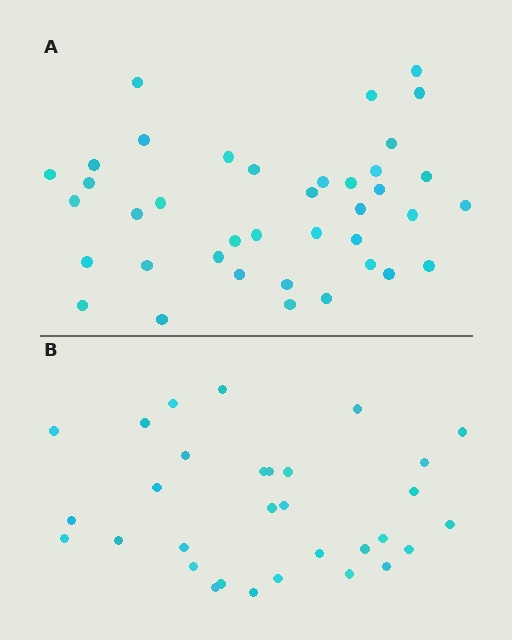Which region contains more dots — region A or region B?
Region A (the top region) has more dots.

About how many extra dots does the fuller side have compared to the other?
Region A has roughly 8 or so more dots than region B.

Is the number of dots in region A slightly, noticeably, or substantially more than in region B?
Region A has noticeably more, but not dramatically so. The ratio is roughly 1.3 to 1.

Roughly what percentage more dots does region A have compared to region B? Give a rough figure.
About 25% more.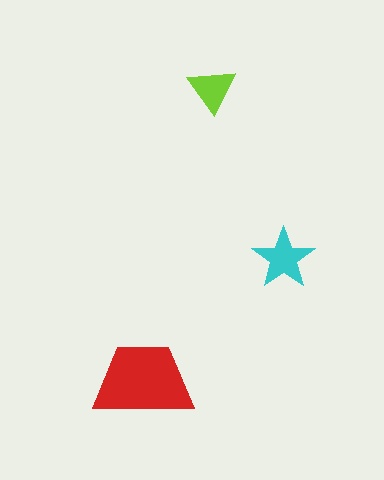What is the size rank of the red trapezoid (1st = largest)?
1st.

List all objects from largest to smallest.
The red trapezoid, the cyan star, the lime triangle.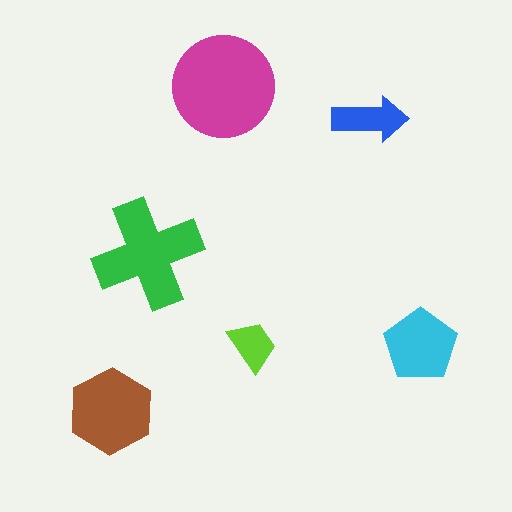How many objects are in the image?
There are 6 objects in the image.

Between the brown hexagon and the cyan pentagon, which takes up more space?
The brown hexagon.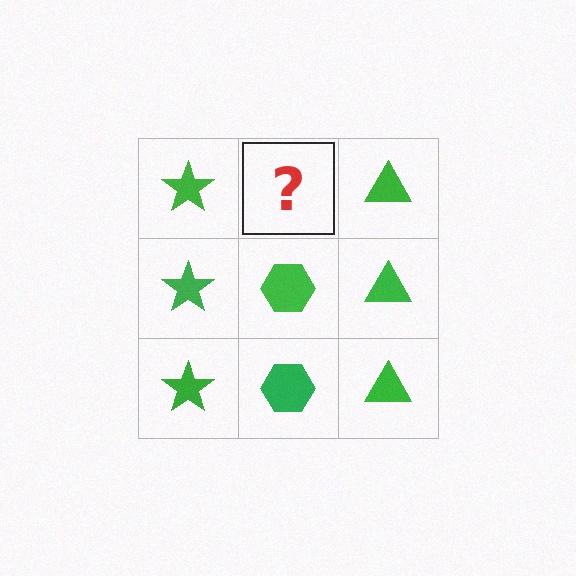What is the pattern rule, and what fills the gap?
The rule is that each column has a consistent shape. The gap should be filled with a green hexagon.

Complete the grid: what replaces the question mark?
The question mark should be replaced with a green hexagon.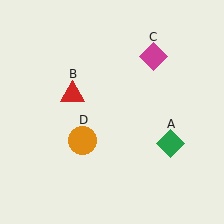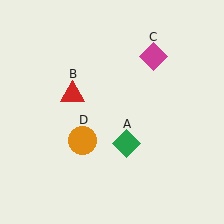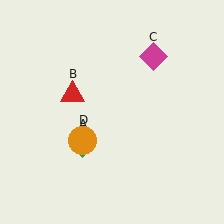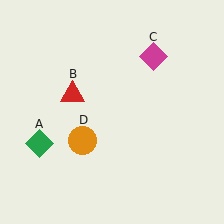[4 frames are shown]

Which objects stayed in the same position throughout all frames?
Red triangle (object B) and magenta diamond (object C) and orange circle (object D) remained stationary.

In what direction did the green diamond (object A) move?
The green diamond (object A) moved left.